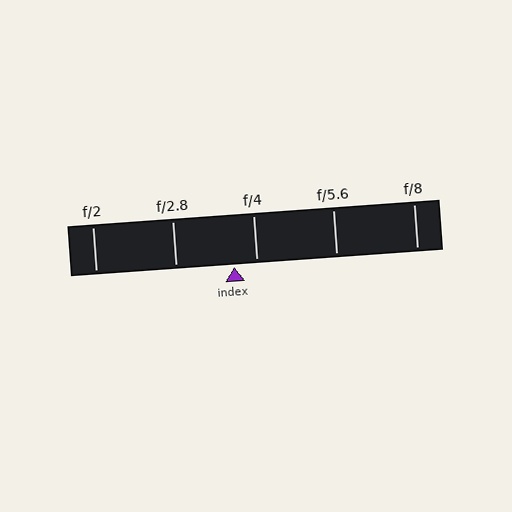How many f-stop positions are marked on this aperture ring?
There are 5 f-stop positions marked.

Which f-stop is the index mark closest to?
The index mark is closest to f/4.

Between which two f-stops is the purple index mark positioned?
The index mark is between f/2.8 and f/4.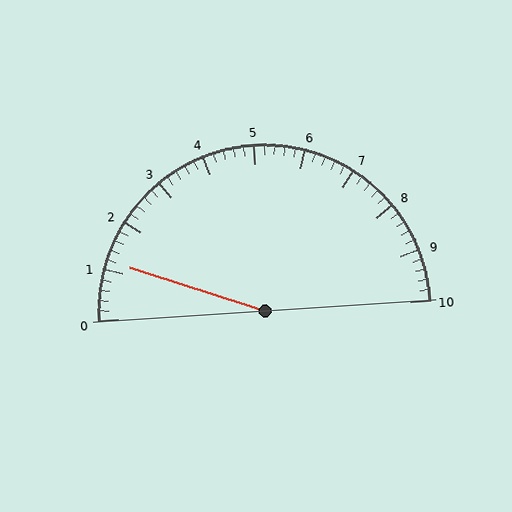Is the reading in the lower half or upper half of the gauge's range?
The reading is in the lower half of the range (0 to 10).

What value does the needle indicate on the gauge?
The needle indicates approximately 1.2.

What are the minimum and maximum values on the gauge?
The gauge ranges from 0 to 10.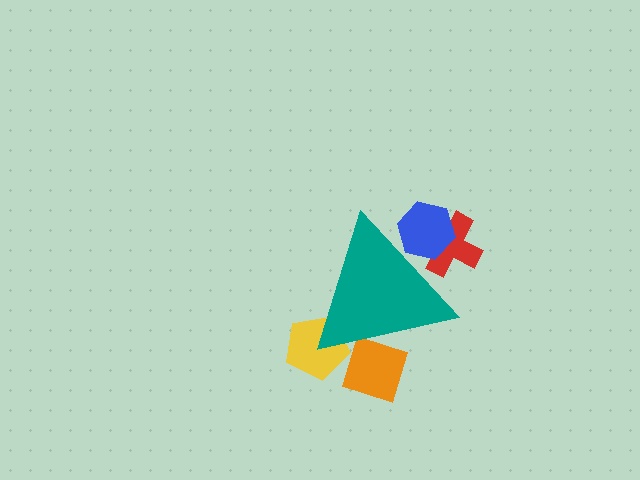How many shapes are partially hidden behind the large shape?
4 shapes are partially hidden.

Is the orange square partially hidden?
Yes, the orange square is partially hidden behind the teal triangle.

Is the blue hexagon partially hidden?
Yes, the blue hexagon is partially hidden behind the teal triangle.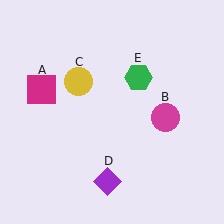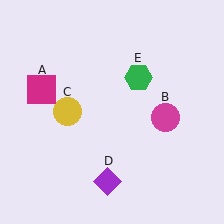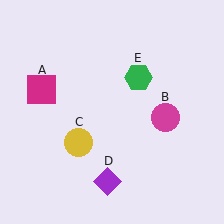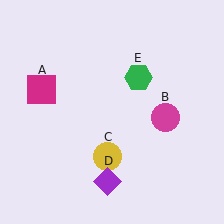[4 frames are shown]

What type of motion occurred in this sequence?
The yellow circle (object C) rotated counterclockwise around the center of the scene.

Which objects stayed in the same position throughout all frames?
Magenta square (object A) and magenta circle (object B) and purple diamond (object D) and green hexagon (object E) remained stationary.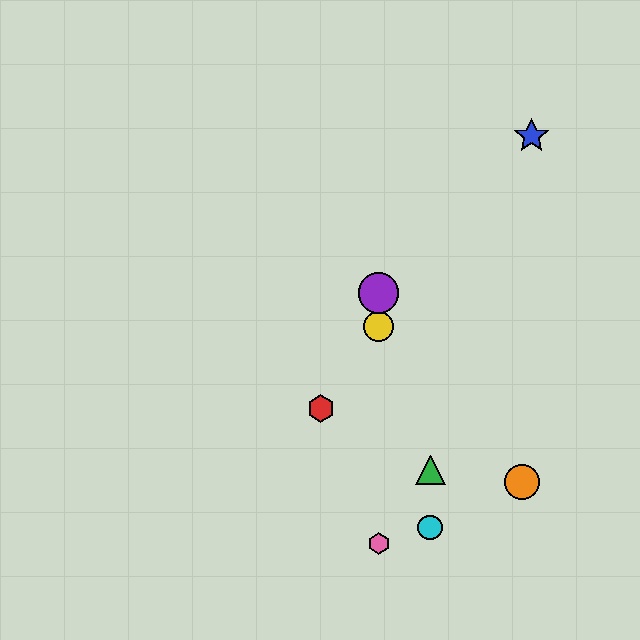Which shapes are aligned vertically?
The yellow circle, the purple circle, the pink hexagon are aligned vertically.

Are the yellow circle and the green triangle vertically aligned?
No, the yellow circle is at x≈379 and the green triangle is at x≈430.